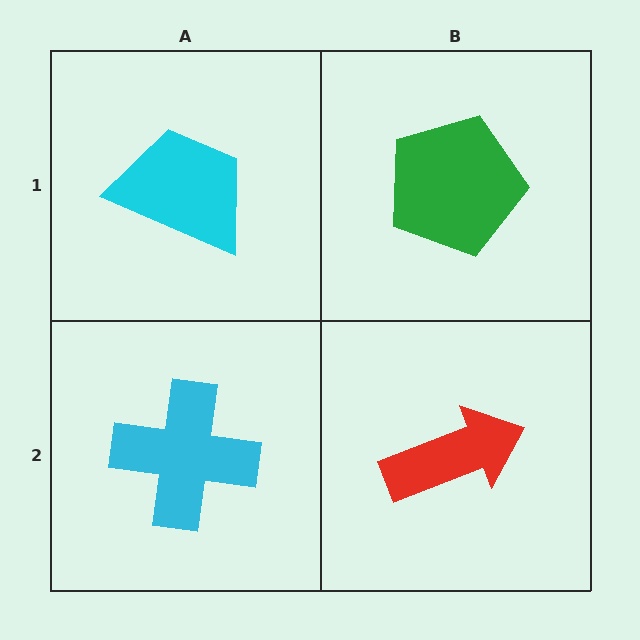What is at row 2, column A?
A cyan cross.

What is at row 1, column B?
A green pentagon.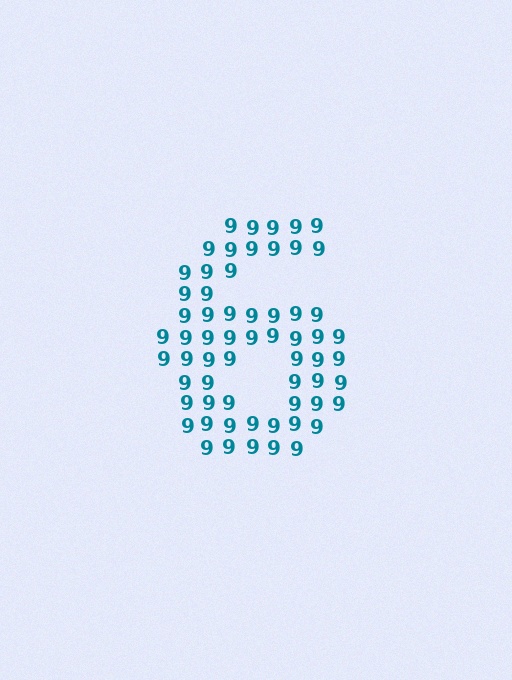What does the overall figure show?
The overall figure shows the digit 6.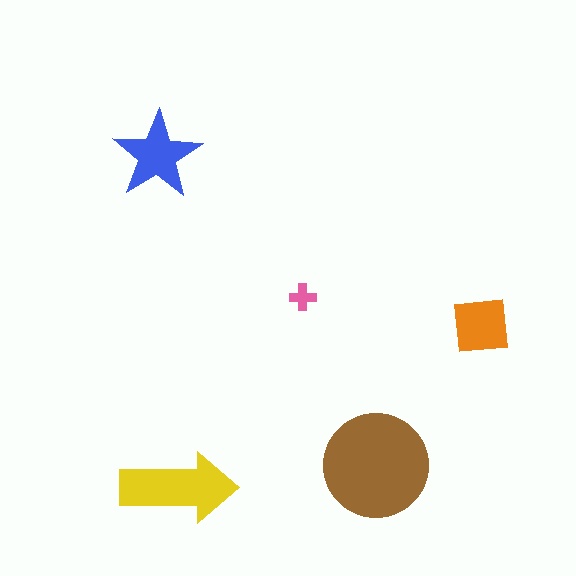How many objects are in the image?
There are 5 objects in the image.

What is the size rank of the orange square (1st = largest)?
4th.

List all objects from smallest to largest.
The pink cross, the orange square, the blue star, the yellow arrow, the brown circle.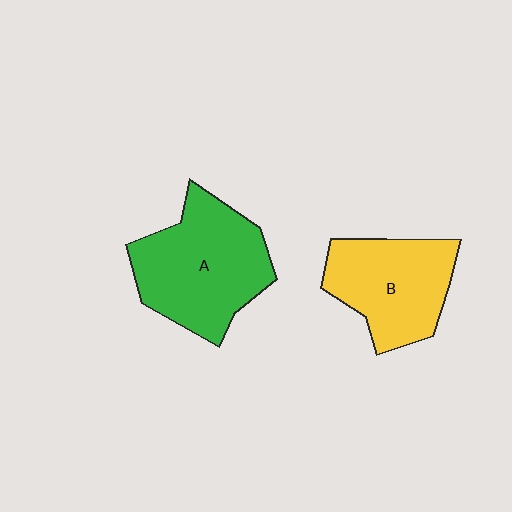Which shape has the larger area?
Shape A (green).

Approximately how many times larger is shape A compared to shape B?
Approximately 1.3 times.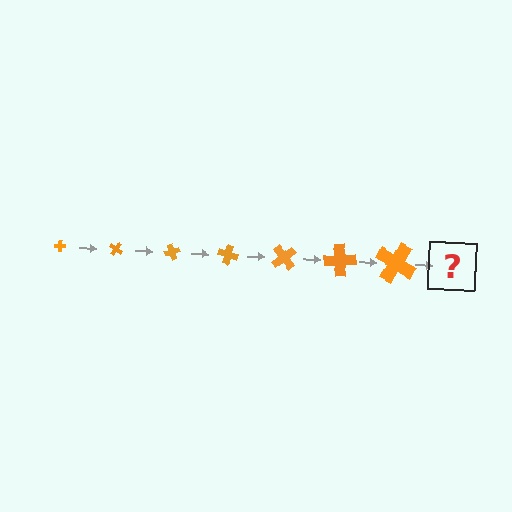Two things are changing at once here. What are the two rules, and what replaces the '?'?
The two rules are that the cross grows larger each step and it rotates 35 degrees each step. The '?' should be a cross, larger than the previous one and rotated 245 degrees from the start.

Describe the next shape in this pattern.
It should be a cross, larger than the previous one and rotated 245 degrees from the start.